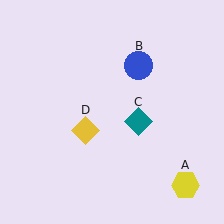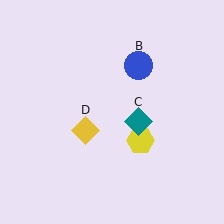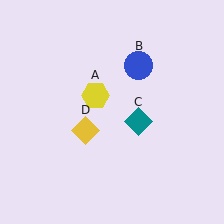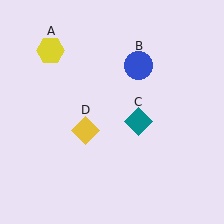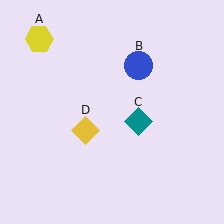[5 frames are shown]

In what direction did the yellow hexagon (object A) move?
The yellow hexagon (object A) moved up and to the left.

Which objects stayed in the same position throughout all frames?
Blue circle (object B) and teal diamond (object C) and yellow diamond (object D) remained stationary.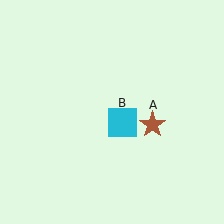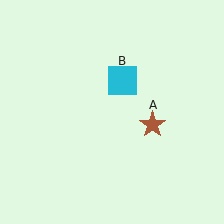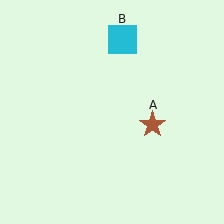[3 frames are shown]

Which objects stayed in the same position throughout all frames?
Brown star (object A) remained stationary.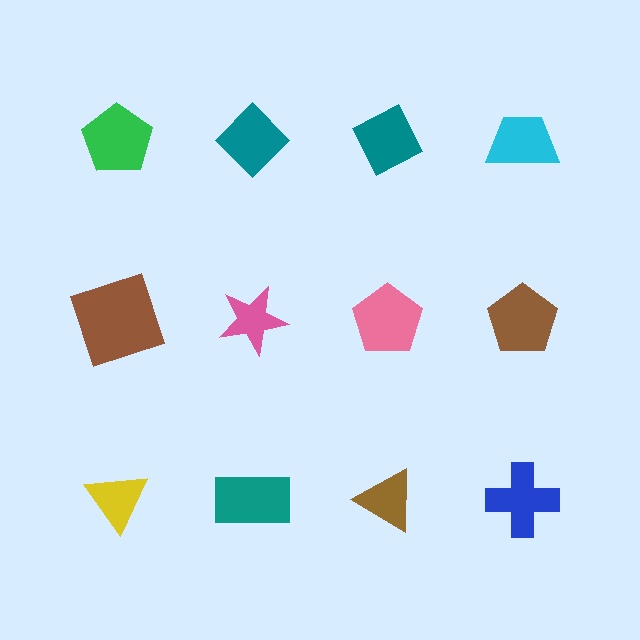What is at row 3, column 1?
A yellow triangle.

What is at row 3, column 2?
A teal rectangle.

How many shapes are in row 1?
4 shapes.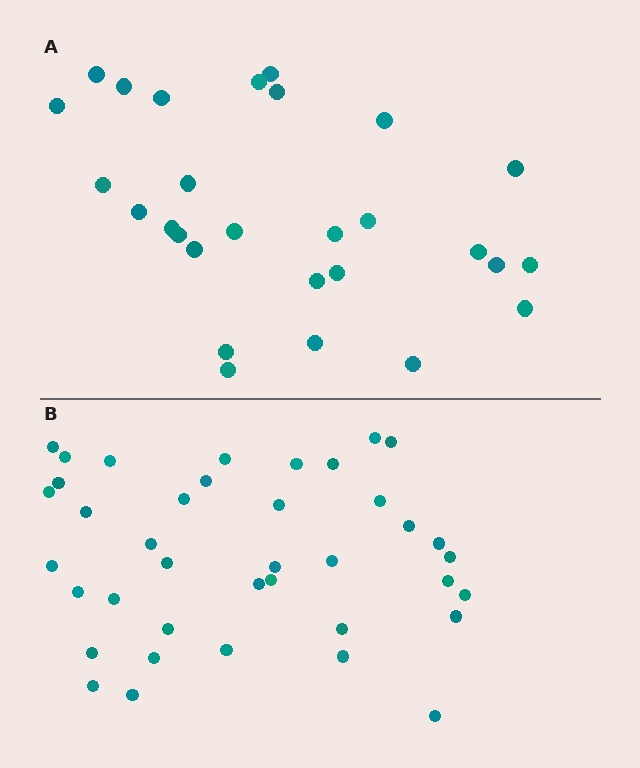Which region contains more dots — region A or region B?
Region B (the bottom region) has more dots.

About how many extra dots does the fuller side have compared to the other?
Region B has roughly 12 or so more dots than region A.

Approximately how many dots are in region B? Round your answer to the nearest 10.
About 40 dots. (The exact count is 39, which rounds to 40.)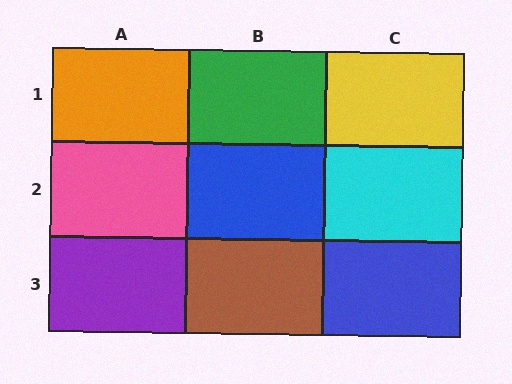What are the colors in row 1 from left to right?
Orange, green, yellow.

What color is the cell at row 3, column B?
Brown.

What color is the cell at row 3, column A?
Purple.